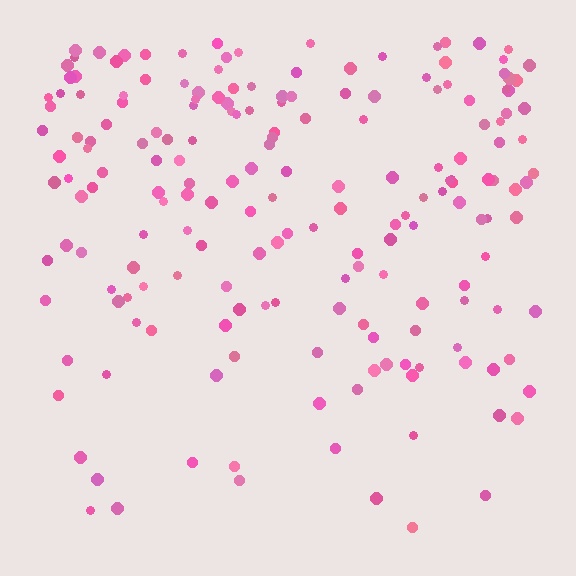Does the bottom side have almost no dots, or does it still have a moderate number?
Still a moderate number, just noticeably fewer than the top.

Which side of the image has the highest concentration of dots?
The top.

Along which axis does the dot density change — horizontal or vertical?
Vertical.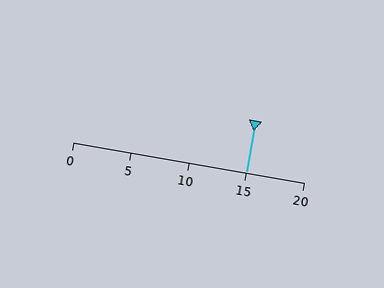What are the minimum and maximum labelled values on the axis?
The axis runs from 0 to 20.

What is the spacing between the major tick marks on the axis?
The major ticks are spaced 5 apart.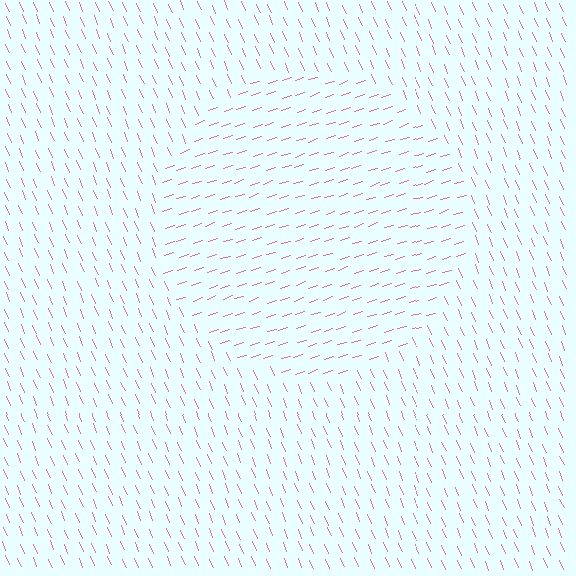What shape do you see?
I see a circle.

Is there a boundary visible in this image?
Yes, there is a texture boundary formed by a change in line orientation.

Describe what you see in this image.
The image is filled with small pink line segments. A circle region in the image has lines oriented differently from the surrounding lines, creating a visible texture boundary.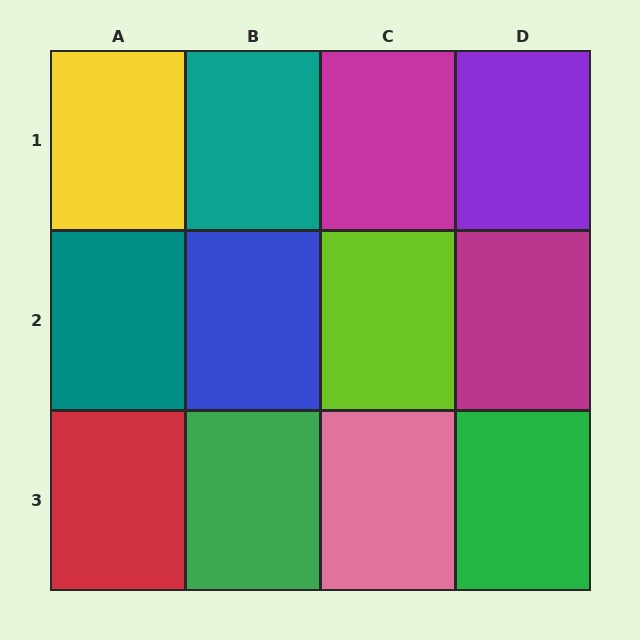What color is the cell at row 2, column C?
Lime.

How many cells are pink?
1 cell is pink.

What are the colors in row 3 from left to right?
Red, green, pink, green.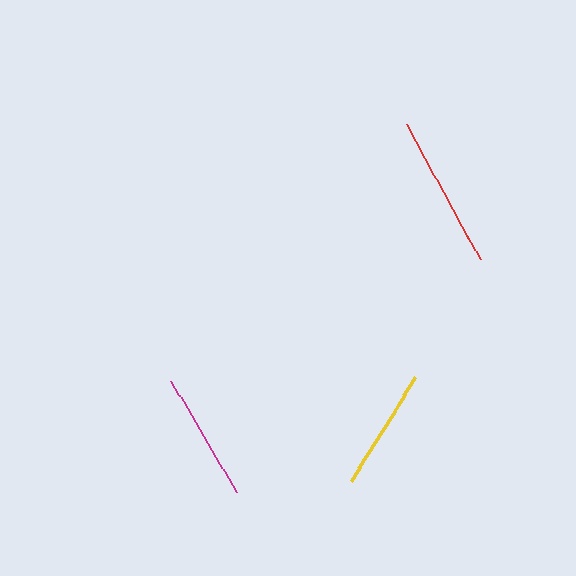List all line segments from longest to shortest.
From longest to shortest: red, magenta, yellow.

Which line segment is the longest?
The red line is the longest at approximately 154 pixels.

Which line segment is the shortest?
The yellow line is the shortest at approximately 123 pixels.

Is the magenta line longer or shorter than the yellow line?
The magenta line is longer than the yellow line.